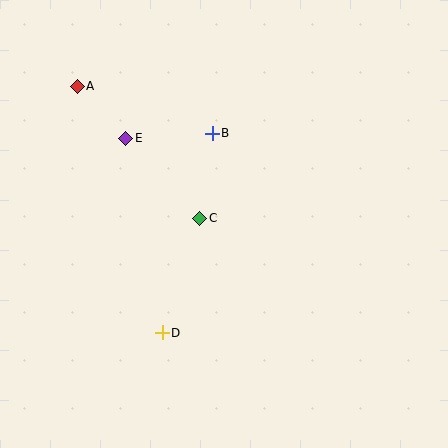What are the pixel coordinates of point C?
Point C is at (200, 218).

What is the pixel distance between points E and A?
The distance between E and A is 71 pixels.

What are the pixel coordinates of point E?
Point E is at (126, 138).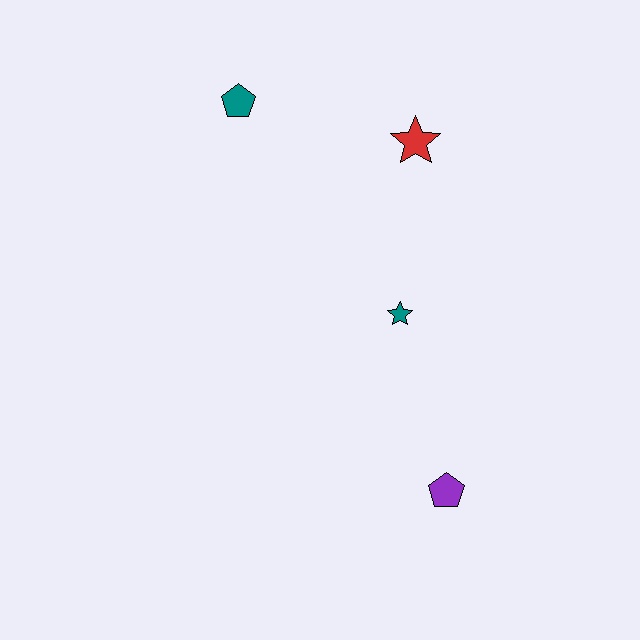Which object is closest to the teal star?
The red star is closest to the teal star.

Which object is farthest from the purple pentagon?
The teal pentagon is farthest from the purple pentagon.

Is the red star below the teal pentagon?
Yes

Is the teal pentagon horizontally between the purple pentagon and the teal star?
No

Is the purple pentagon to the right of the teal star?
Yes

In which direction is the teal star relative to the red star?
The teal star is below the red star.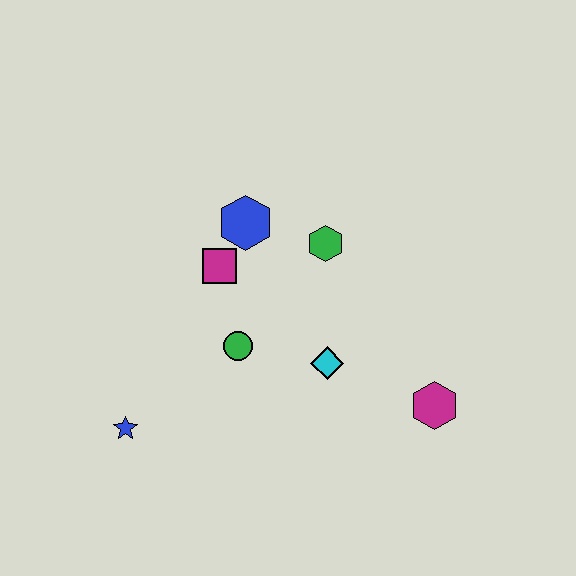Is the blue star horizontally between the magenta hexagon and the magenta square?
No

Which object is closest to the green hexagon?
The blue hexagon is closest to the green hexagon.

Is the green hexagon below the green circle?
No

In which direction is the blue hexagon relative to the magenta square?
The blue hexagon is above the magenta square.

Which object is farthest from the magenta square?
The magenta hexagon is farthest from the magenta square.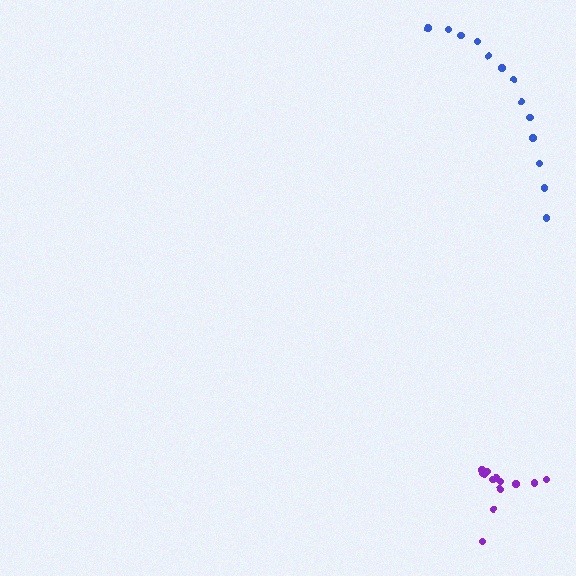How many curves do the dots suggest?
There are 2 distinct paths.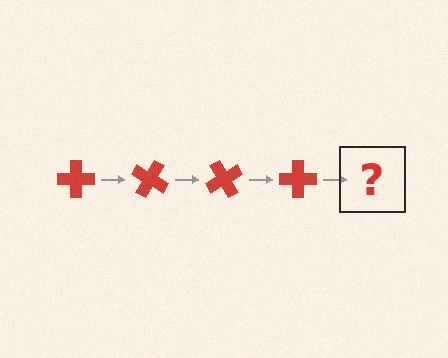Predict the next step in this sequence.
The next step is a red cross rotated 120 degrees.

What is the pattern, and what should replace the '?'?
The pattern is that the cross rotates 30 degrees each step. The '?' should be a red cross rotated 120 degrees.